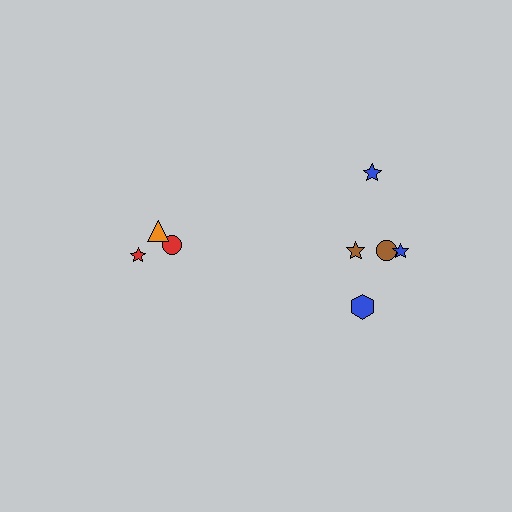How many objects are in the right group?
There are 5 objects.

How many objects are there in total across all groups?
There are 8 objects.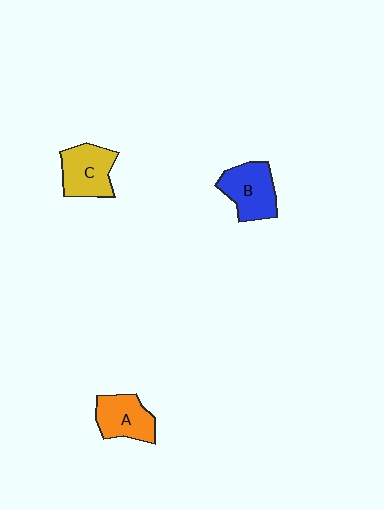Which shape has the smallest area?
Shape A (orange).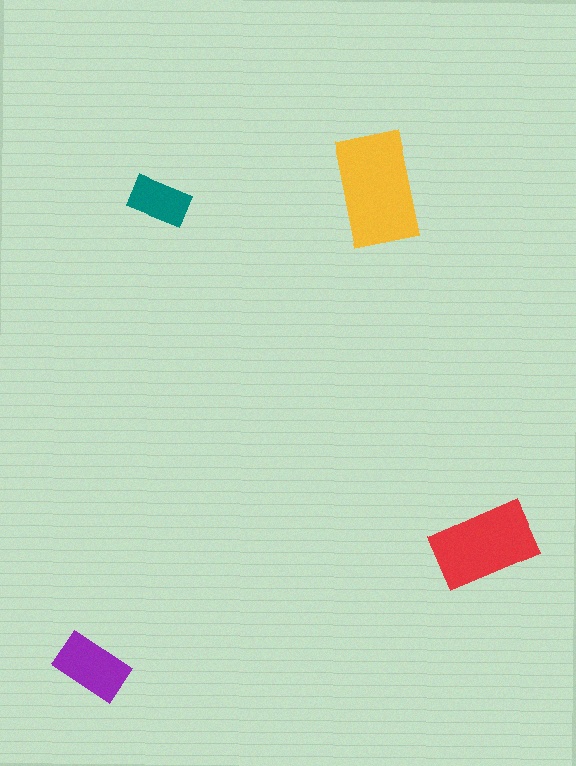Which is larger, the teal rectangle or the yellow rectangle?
The yellow one.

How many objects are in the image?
There are 4 objects in the image.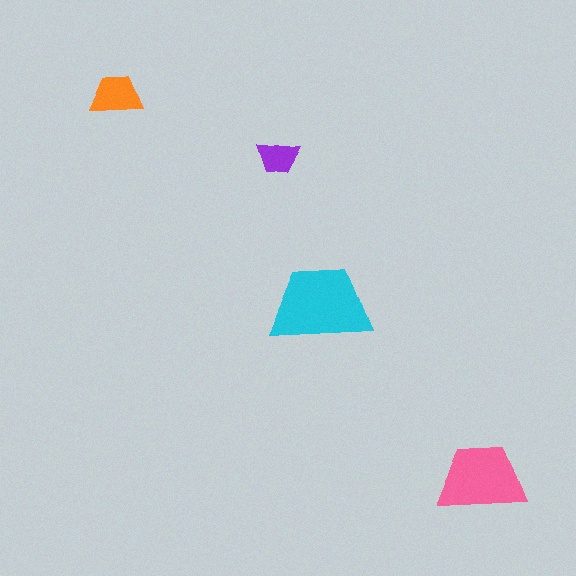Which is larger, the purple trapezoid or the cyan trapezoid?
The cyan one.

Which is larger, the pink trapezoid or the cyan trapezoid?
The cyan one.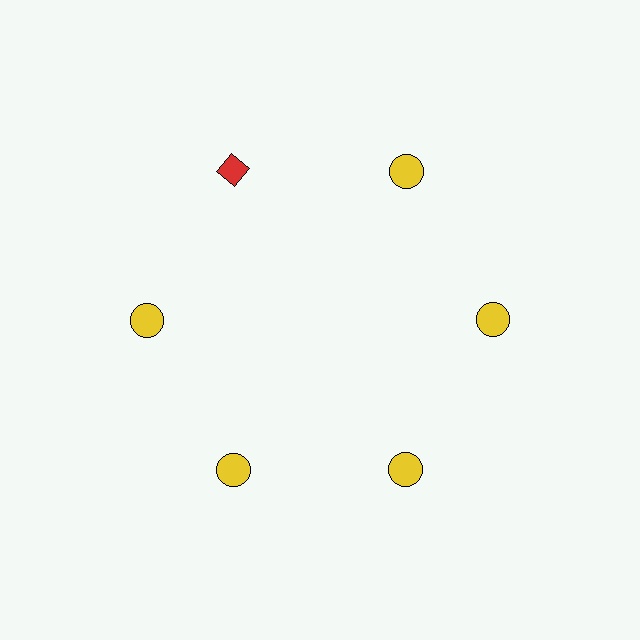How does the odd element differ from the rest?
It differs in both color (red instead of yellow) and shape (diamond instead of circle).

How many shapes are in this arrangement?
There are 6 shapes arranged in a ring pattern.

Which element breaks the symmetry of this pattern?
The red diamond at roughly the 11 o'clock position breaks the symmetry. All other shapes are yellow circles.